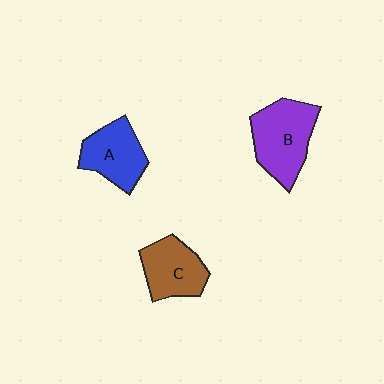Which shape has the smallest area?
Shape C (brown).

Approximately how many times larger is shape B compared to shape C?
Approximately 1.3 times.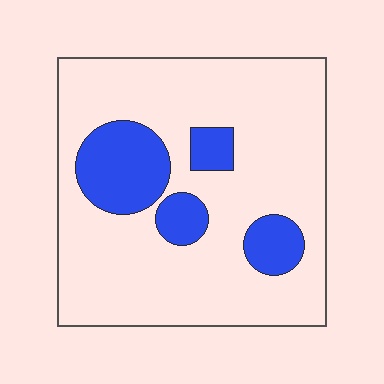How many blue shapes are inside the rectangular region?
4.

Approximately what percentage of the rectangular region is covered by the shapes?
Approximately 20%.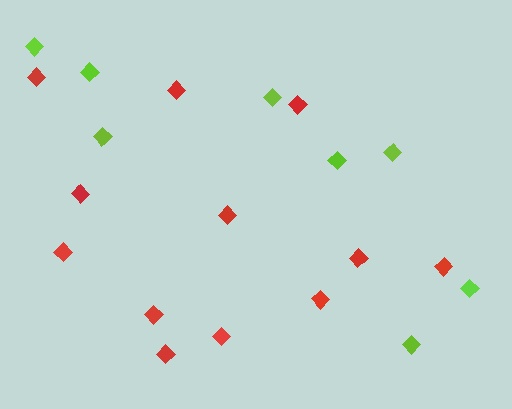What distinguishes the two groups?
There are 2 groups: one group of lime diamonds (8) and one group of red diamonds (12).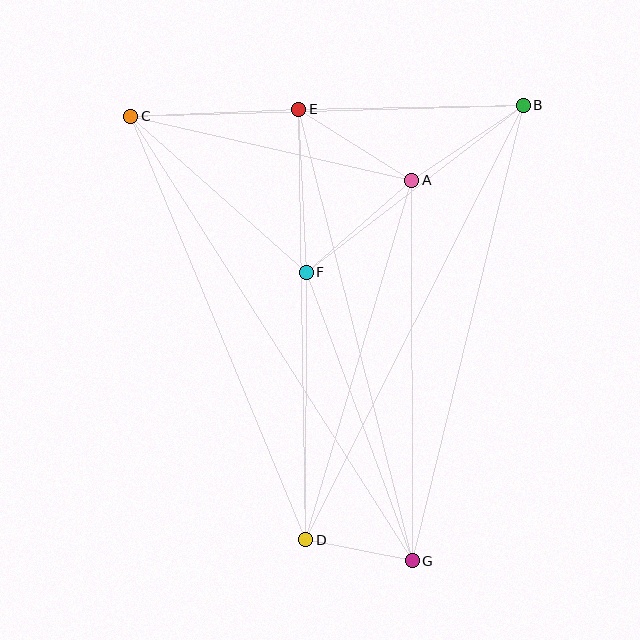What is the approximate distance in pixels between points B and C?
The distance between B and C is approximately 393 pixels.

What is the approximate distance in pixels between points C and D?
The distance between C and D is approximately 458 pixels.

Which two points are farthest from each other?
Points C and G are farthest from each other.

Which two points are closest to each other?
Points D and G are closest to each other.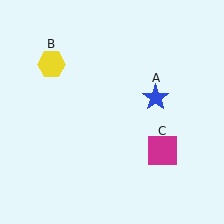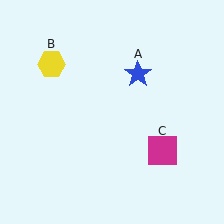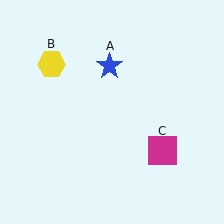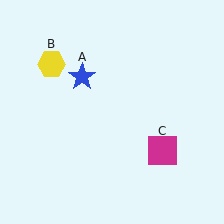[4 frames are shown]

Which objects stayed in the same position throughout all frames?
Yellow hexagon (object B) and magenta square (object C) remained stationary.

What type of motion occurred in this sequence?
The blue star (object A) rotated counterclockwise around the center of the scene.